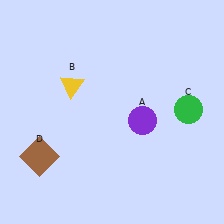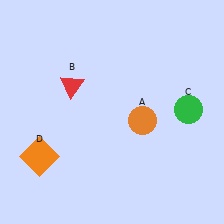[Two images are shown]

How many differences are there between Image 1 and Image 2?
There are 3 differences between the two images.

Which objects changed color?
A changed from purple to orange. B changed from yellow to red. D changed from brown to orange.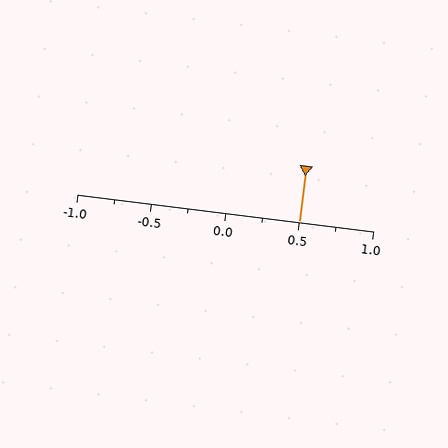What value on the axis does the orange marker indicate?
The marker indicates approximately 0.5.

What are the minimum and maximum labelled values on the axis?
The axis runs from -1.0 to 1.0.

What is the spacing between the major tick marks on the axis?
The major ticks are spaced 0.5 apart.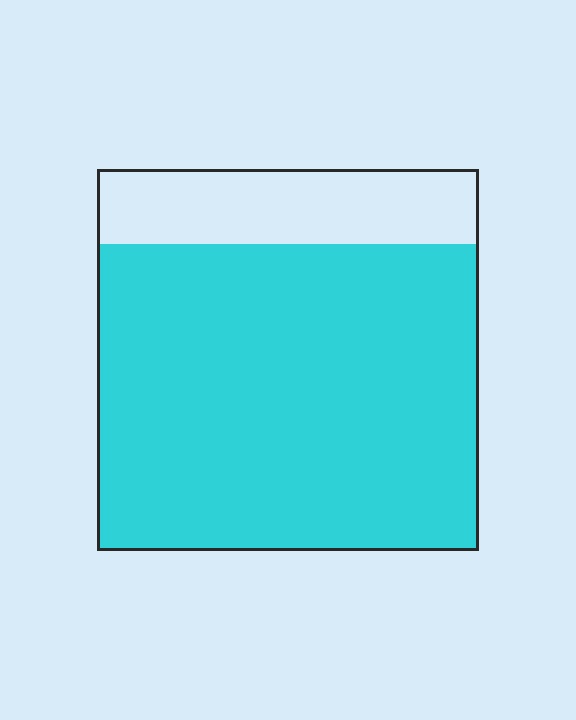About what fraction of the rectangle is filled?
About four fifths (4/5).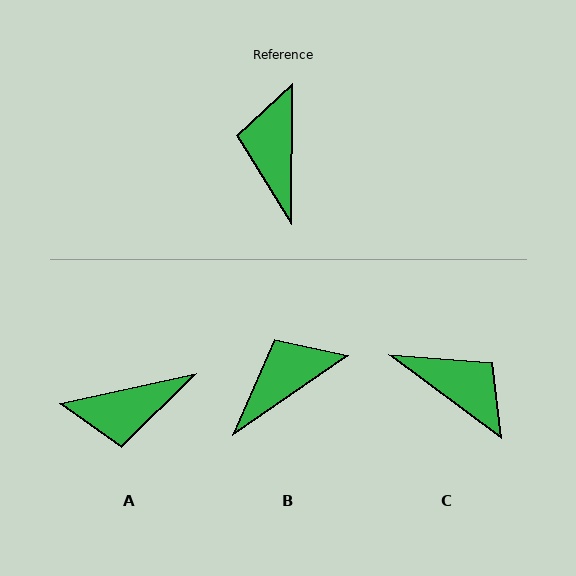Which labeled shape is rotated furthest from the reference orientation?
C, about 126 degrees away.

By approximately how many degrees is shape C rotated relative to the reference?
Approximately 126 degrees clockwise.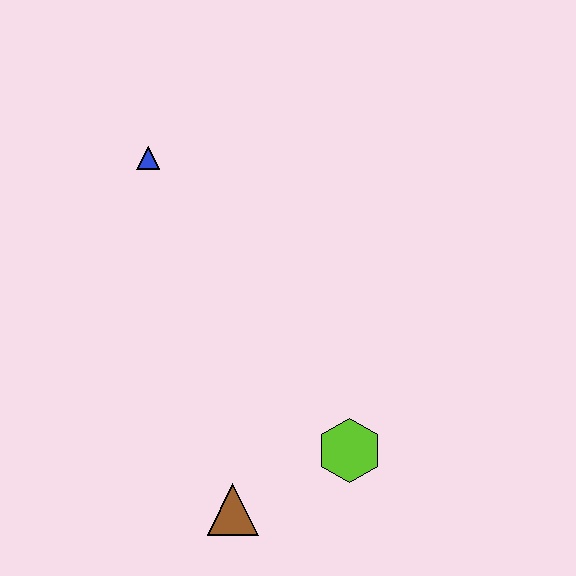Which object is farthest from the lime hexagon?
The blue triangle is farthest from the lime hexagon.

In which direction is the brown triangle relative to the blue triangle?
The brown triangle is below the blue triangle.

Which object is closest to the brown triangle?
The lime hexagon is closest to the brown triangle.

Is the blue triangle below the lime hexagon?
No